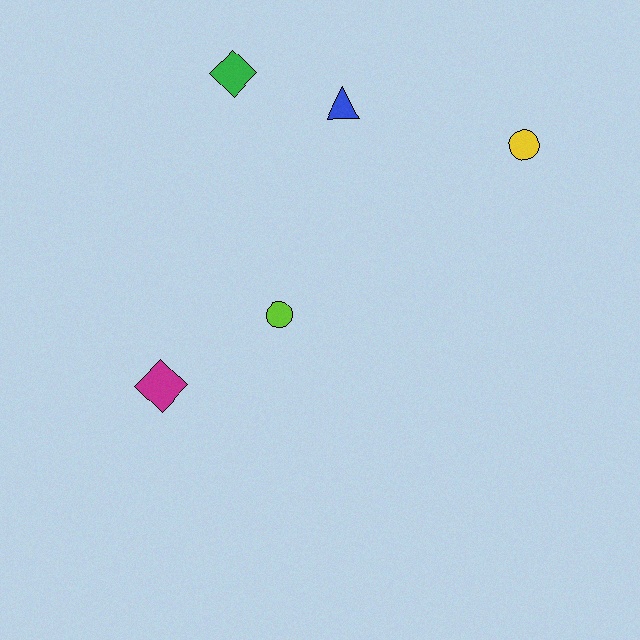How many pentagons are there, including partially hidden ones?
There are no pentagons.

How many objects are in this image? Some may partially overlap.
There are 5 objects.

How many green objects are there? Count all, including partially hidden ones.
There is 1 green object.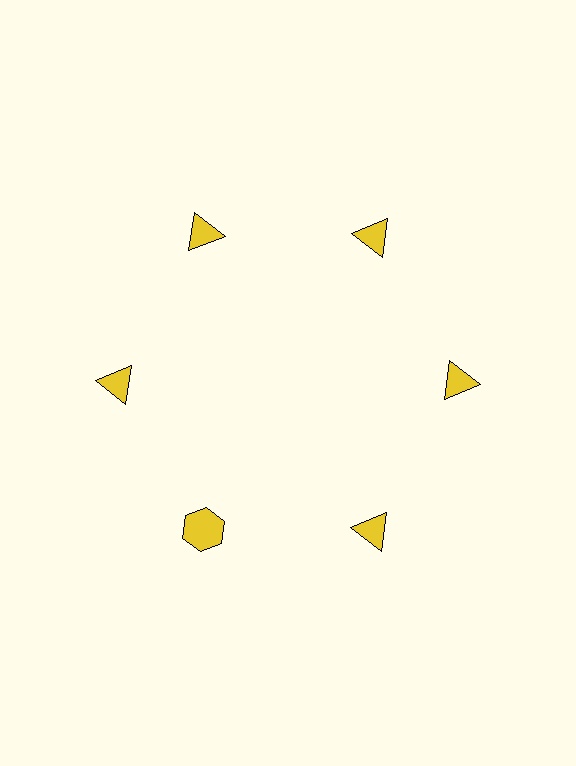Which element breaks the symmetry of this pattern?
The yellow hexagon at roughly the 7 o'clock position breaks the symmetry. All other shapes are yellow triangles.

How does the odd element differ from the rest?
It has a different shape: hexagon instead of triangle.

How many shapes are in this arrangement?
There are 6 shapes arranged in a ring pattern.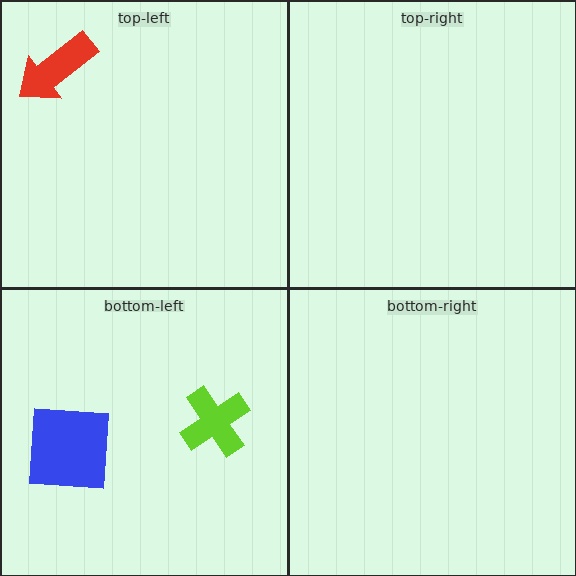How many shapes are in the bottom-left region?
2.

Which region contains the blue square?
The bottom-left region.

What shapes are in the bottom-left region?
The lime cross, the blue square.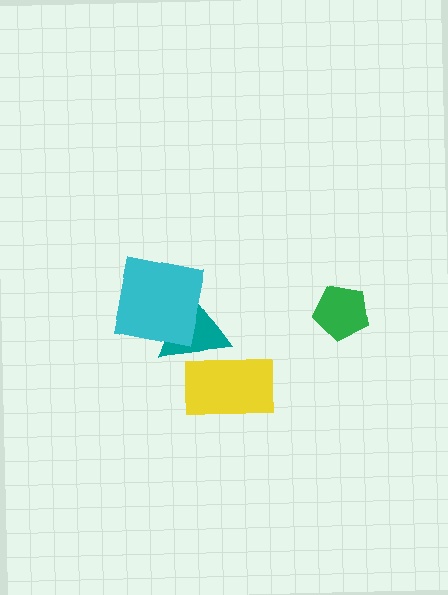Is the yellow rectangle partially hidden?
Yes, it is partially covered by another shape.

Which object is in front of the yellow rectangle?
The teal triangle is in front of the yellow rectangle.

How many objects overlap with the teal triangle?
2 objects overlap with the teal triangle.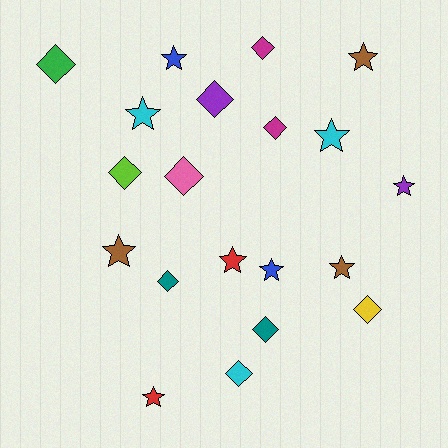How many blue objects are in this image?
There are 2 blue objects.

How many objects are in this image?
There are 20 objects.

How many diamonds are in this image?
There are 10 diamonds.